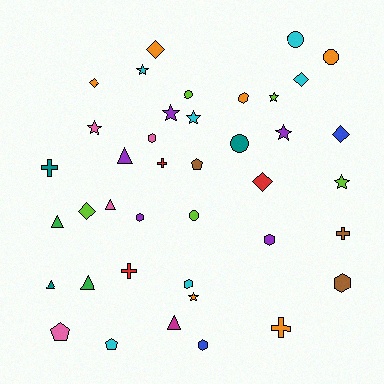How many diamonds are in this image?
There are 6 diamonds.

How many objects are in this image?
There are 40 objects.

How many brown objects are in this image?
There are 3 brown objects.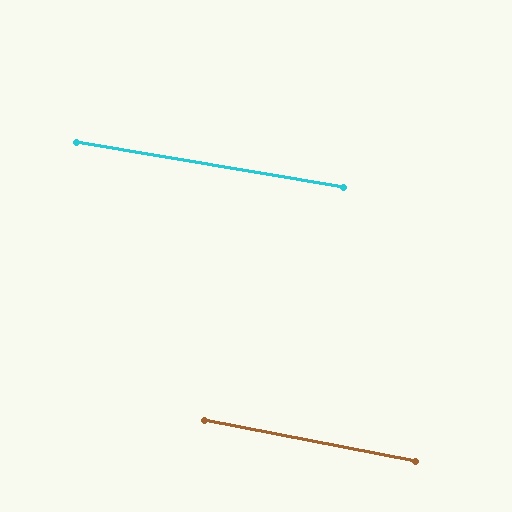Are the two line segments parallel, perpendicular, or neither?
Parallel — their directions differ by only 1.4°.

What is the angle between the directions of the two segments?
Approximately 1 degree.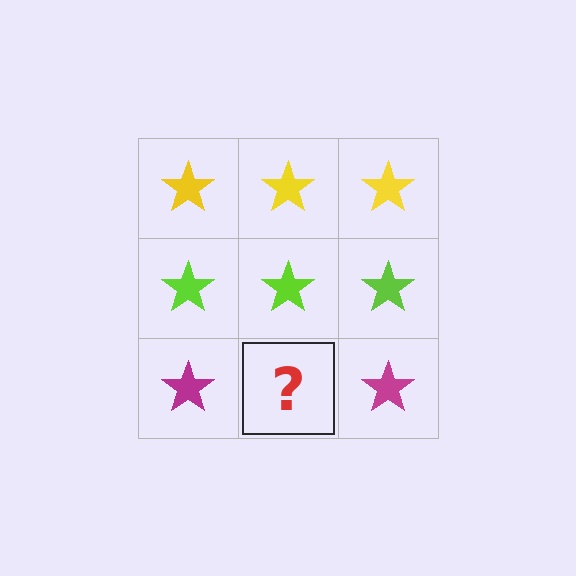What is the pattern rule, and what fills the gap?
The rule is that each row has a consistent color. The gap should be filled with a magenta star.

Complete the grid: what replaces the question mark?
The question mark should be replaced with a magenta star.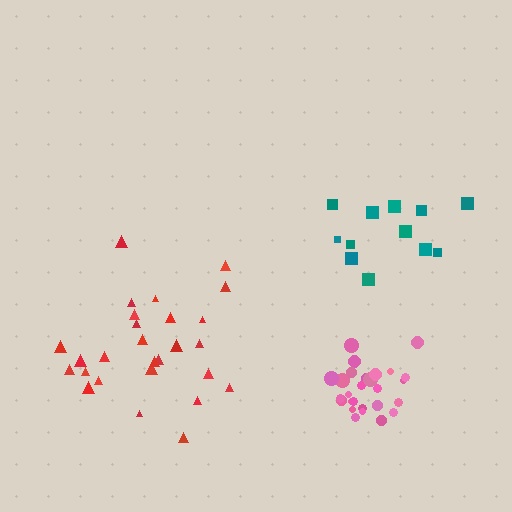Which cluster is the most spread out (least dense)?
Teal.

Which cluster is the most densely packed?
Pink.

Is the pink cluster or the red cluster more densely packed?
Pink.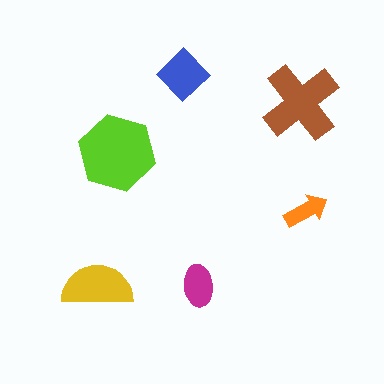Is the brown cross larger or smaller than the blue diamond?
Larger.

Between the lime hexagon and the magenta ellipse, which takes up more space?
The lime hexagon.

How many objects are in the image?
There are 6 objects in the image.